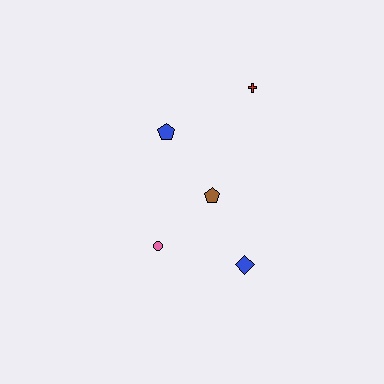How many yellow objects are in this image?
There are no yellow objects.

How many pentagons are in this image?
There are 2 pentagons.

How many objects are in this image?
There are 5 objects.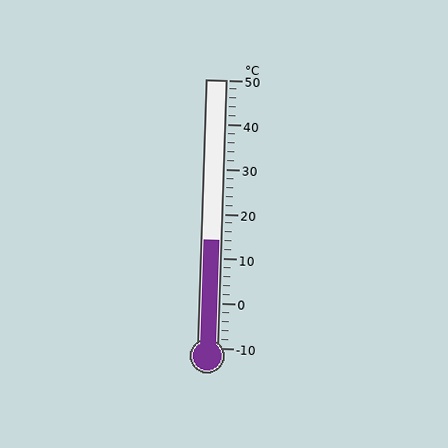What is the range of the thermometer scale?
The thermometer scale ranges from -10°C to 50°C.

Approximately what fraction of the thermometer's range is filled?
The thermometer is filled to approximately 40% of its range.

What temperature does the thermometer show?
The thermometer shows approximately 14°C.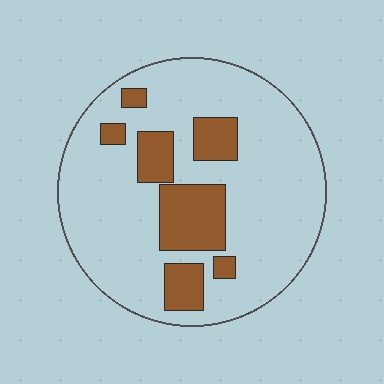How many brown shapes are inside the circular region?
7.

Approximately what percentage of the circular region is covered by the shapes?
Approximately 20%.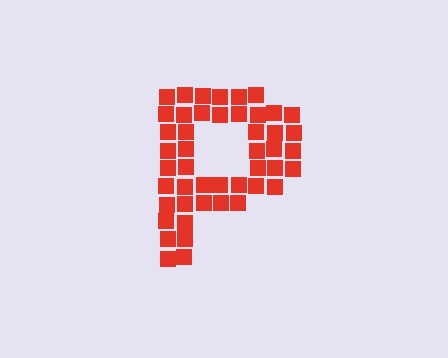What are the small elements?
The small elements are squares.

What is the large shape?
The large shape is the letter P.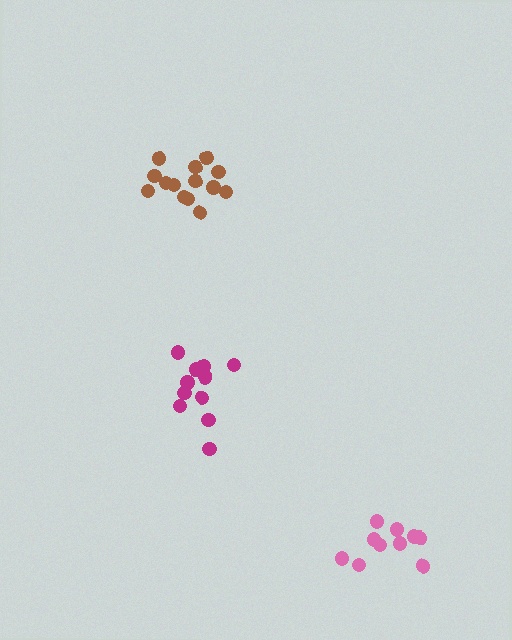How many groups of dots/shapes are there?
There are 3 groups.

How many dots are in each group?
Group 1: 14 dots, Group 2: 10 dots, Group 3: 11 dots (35 total).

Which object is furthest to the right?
The pink cluster is rightmost.